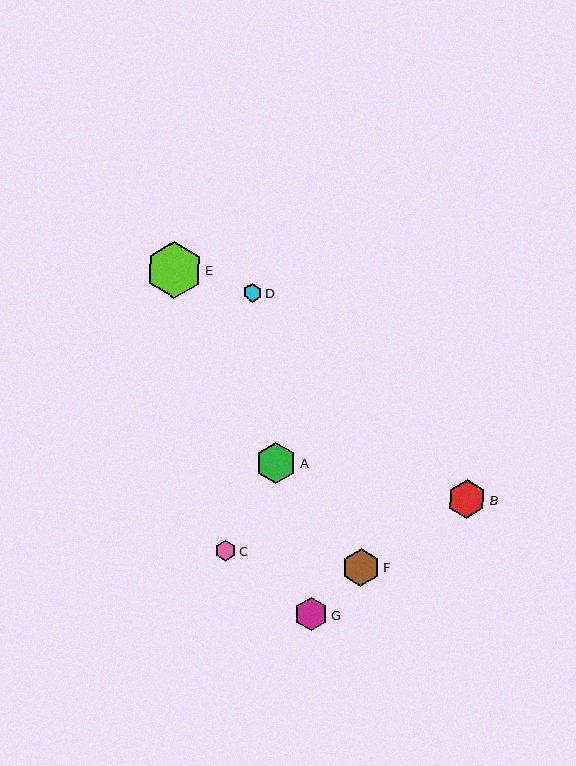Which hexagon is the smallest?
Hexagon D is the smallest with a size of approximately 19 pixels.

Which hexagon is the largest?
Hexagon E is the largest with a size of approximately 57 pixels.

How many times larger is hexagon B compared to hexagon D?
Hexagon B is approximately 2.1 times the size of hexagon D.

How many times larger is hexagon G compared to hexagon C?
Hexagon G is approximately 1.6 times the size of hexagon C.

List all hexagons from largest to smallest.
From largest to smallest: E, A, B, F, G, C, D.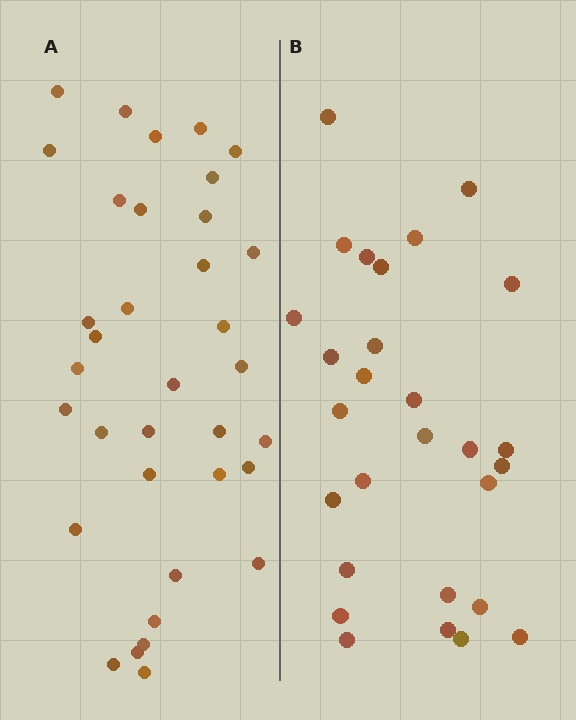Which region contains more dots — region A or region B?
Region A (the left region) has more dots.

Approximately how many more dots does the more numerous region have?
Region A has roughly 8 or so more dots than region B.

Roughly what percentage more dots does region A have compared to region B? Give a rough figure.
About 25% more.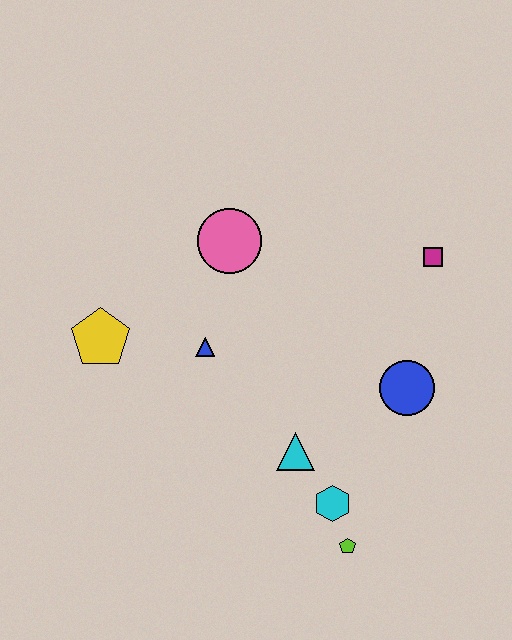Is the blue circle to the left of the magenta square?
Yes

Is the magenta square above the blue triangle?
Yes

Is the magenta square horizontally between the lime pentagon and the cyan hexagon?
No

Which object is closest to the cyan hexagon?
The lime pentagon is closest to the cyan hexagon.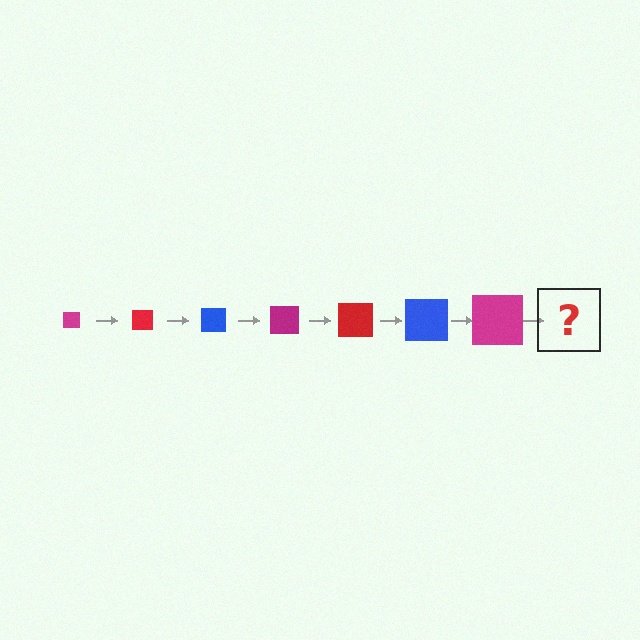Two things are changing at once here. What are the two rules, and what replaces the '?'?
The two rules are that the square grows larger each step and the color cycles through magenta, red, and blue. The '?' should be a red square, larger than the previous one.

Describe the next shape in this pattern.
It should be a red square, larger than the previous one.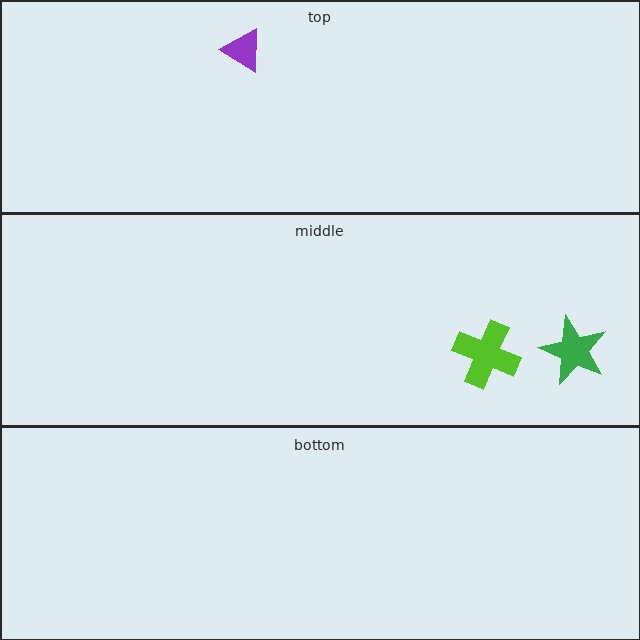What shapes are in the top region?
The purple triangle.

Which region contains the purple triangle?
The top region.